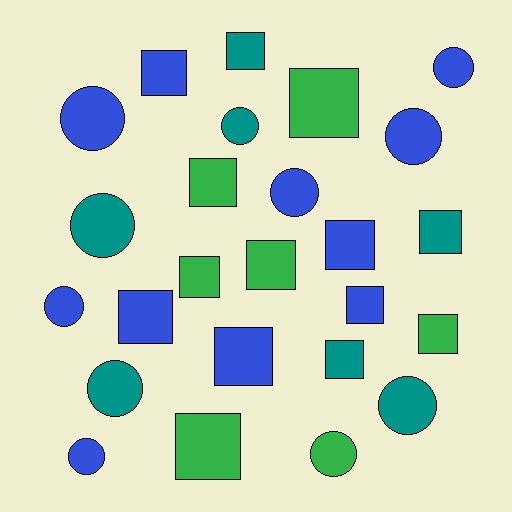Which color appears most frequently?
Blue, with 11 objects.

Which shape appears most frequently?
Square, with 14 objects.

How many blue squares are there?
There are 5 blue squares.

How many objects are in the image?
There are 25 objects.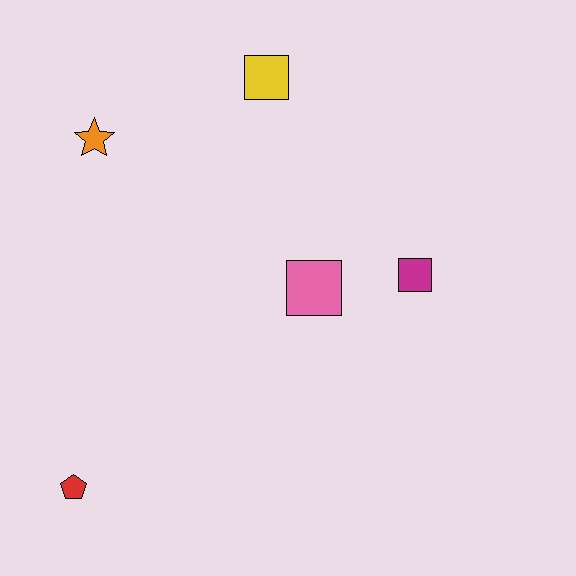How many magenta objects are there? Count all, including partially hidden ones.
There is 1 magenta object.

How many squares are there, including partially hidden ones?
There are 3 squares.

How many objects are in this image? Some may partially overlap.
There are 5 objects.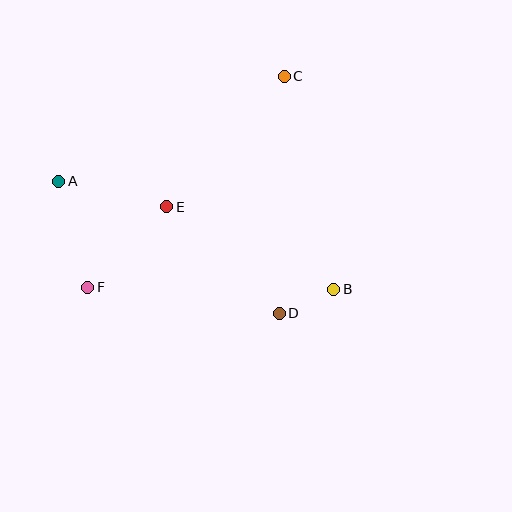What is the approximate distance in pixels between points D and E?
The distance between D and E is approximately 155 pixels.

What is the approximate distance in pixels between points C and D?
The distance between C and D is approximately 237 pixels.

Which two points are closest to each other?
Points B and D are closest to each other.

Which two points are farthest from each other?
Points A and B are farthest from each other.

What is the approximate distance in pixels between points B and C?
The distance between B and C is approximately 219 pixels.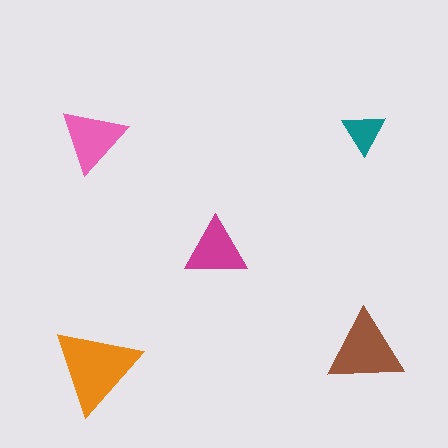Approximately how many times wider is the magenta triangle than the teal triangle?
About 1.5 times wider.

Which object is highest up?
The teal triangle is topmost.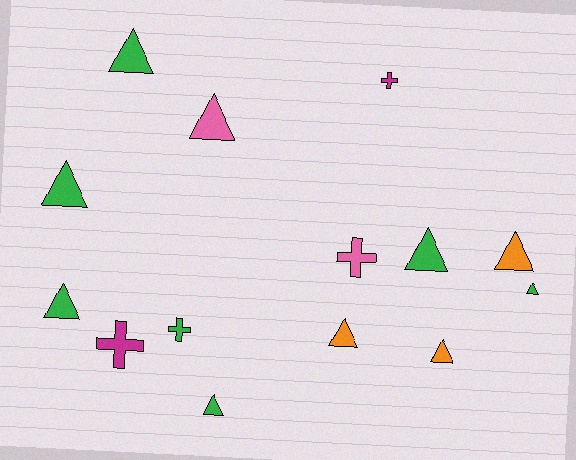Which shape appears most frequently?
Triangle, with 10 objects.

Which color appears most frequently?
Green, with 7 objects.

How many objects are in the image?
There are 14 objects.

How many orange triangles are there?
There are 3 orange triangles.